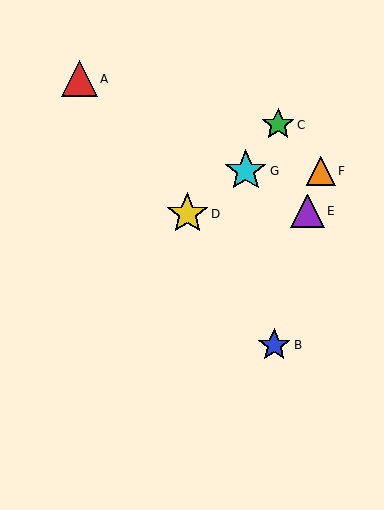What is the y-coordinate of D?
Object D is at y≈214.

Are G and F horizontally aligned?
Yes, both are at y≈171.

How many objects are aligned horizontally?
2 objects (F, G) are aligned horizontally.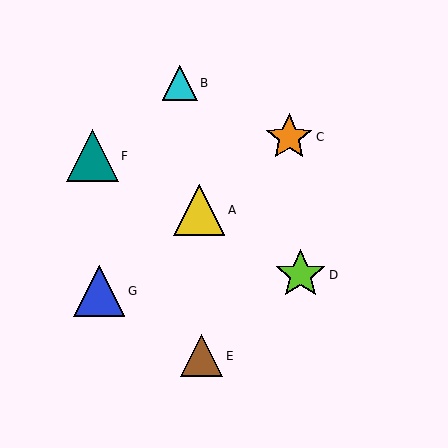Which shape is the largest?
The teal triangle (labeled F) is the largest.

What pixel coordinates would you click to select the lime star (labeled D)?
Click at (300, 275) to select the lime star D.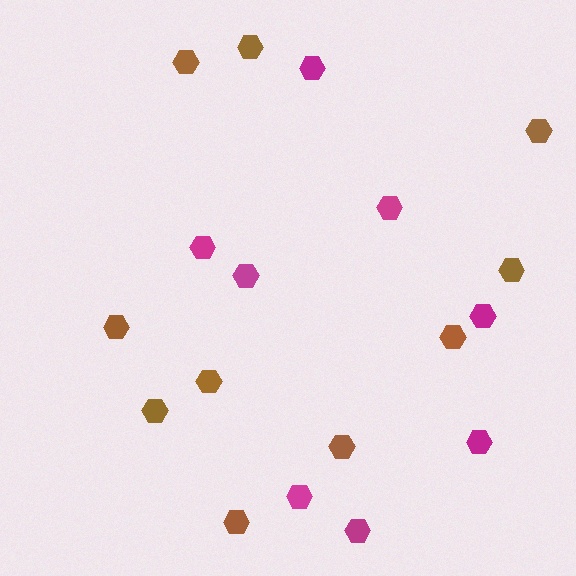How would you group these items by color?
There are 2 groups: one group of magenta hexagons (8) and one group of brown hexagons (10).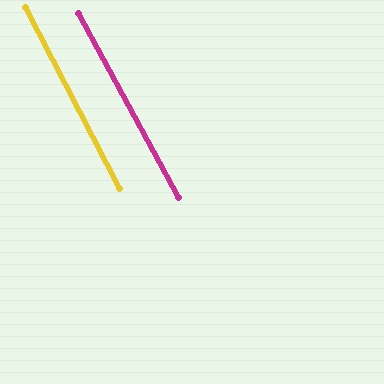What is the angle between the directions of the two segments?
Approximately 1 degree.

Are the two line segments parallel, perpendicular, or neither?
Parallel — their directions differ by only 1.2°.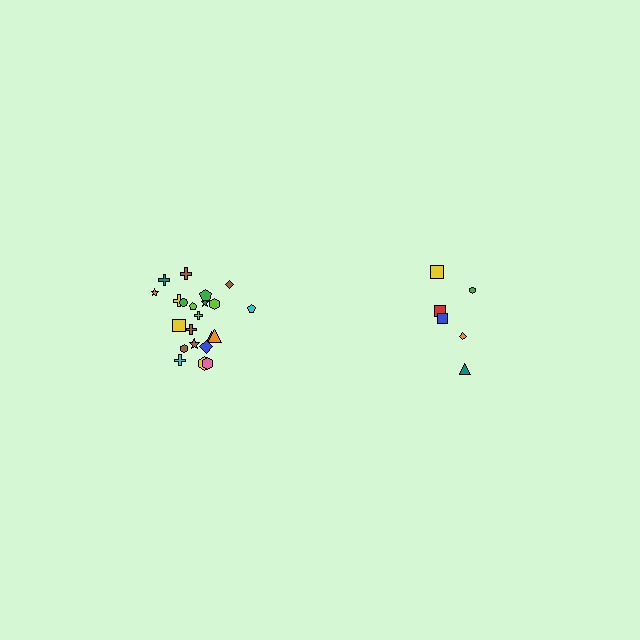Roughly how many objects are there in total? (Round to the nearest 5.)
Roughly 30 objects in total.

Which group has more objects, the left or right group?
The left group.